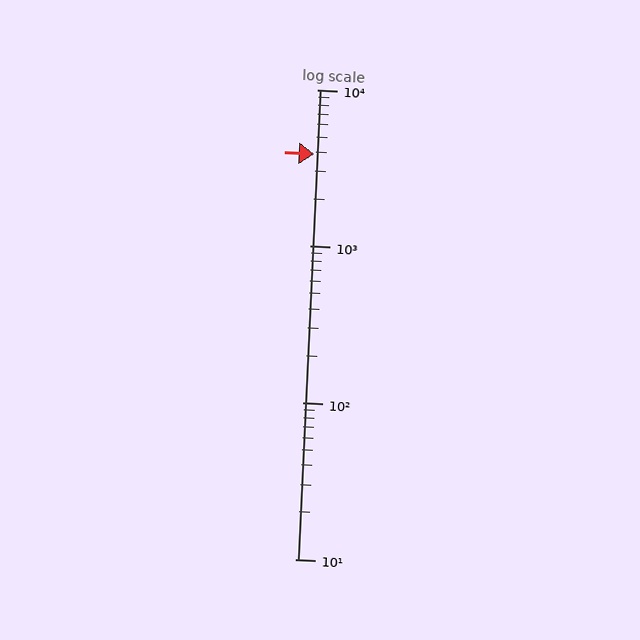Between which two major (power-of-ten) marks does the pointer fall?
The pointer is between 1000 and 10000.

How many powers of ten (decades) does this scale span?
The scale spans 3 decades, from 10 to 10000.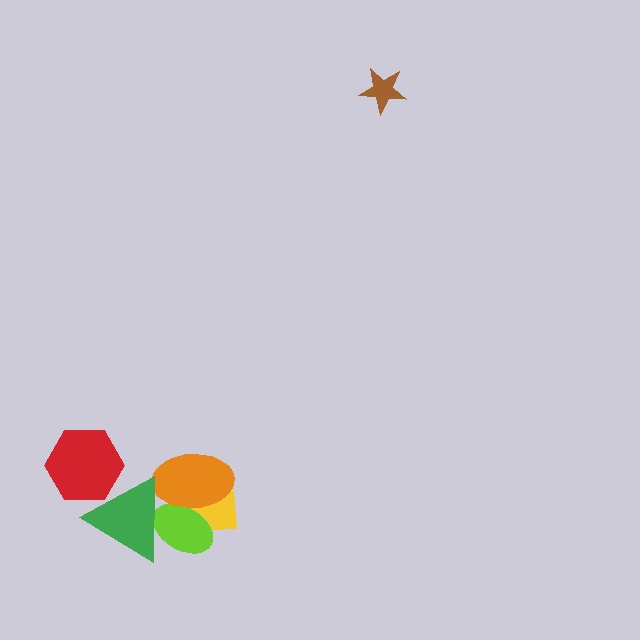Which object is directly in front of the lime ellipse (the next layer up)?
The orange ellipse is directly in front of the lime ellipse.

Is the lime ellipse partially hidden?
Yes, it is partially covered by another shape.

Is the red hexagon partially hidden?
Yes, it is partially covered by another shape.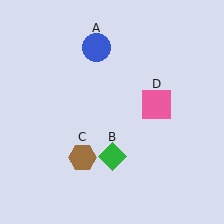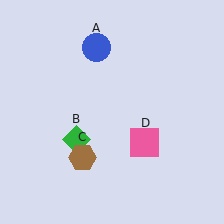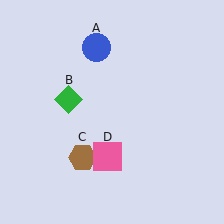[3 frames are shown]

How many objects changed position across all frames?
2 objects changed position: green diamond (object B), pink square (object D).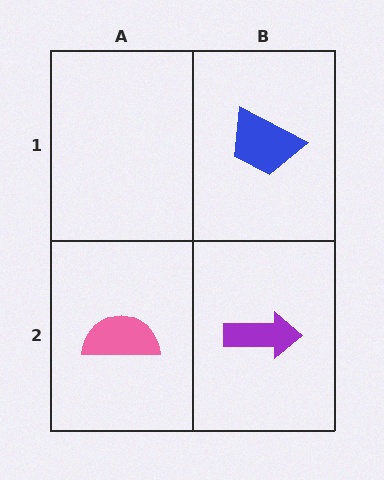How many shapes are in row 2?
2 shapes.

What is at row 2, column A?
A pink semicircle.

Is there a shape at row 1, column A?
No, that cell is empty.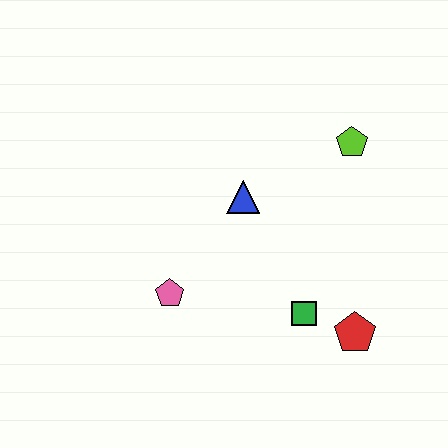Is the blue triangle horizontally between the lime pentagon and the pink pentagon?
Yes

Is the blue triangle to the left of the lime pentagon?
Yes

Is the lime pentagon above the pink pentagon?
Yes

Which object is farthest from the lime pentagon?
The pink pentagon is farthest from the lime pentagon.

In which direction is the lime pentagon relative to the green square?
The lime pentagon is above the green square.